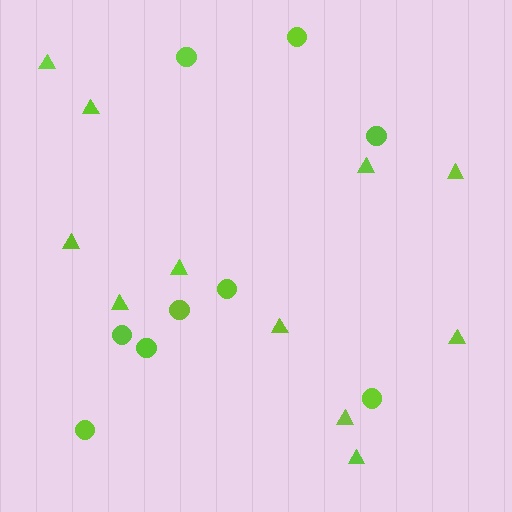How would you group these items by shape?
There are 2 groups: one group of triangles (11) and one group of circles (9).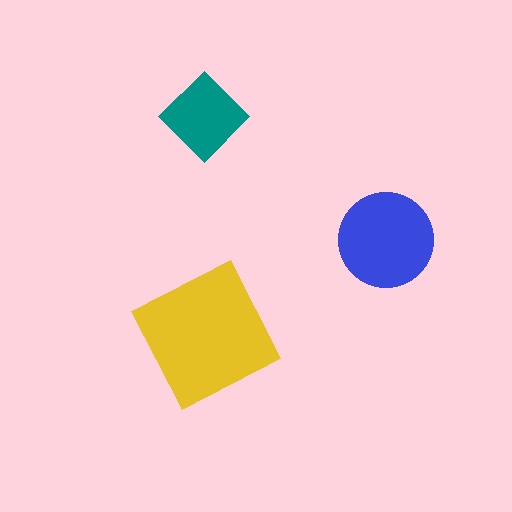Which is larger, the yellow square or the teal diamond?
The yellow square.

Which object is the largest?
The yellow square.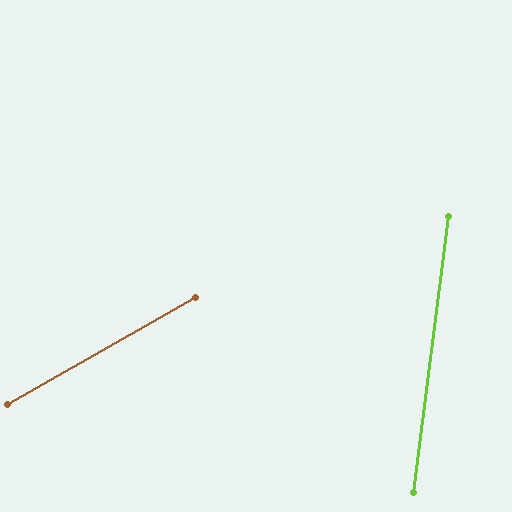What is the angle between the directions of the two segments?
Approximately 53 degrees.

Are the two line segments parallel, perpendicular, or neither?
Neither parallel nor perpendicular — they differ by about 53°.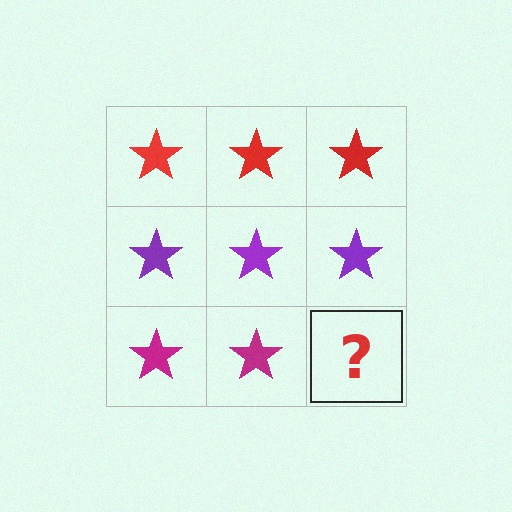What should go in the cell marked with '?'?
The missing cell should contain a magenta star.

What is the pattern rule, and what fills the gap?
The rule is that each row has a consistent color. The gap should be filled with a magenta star.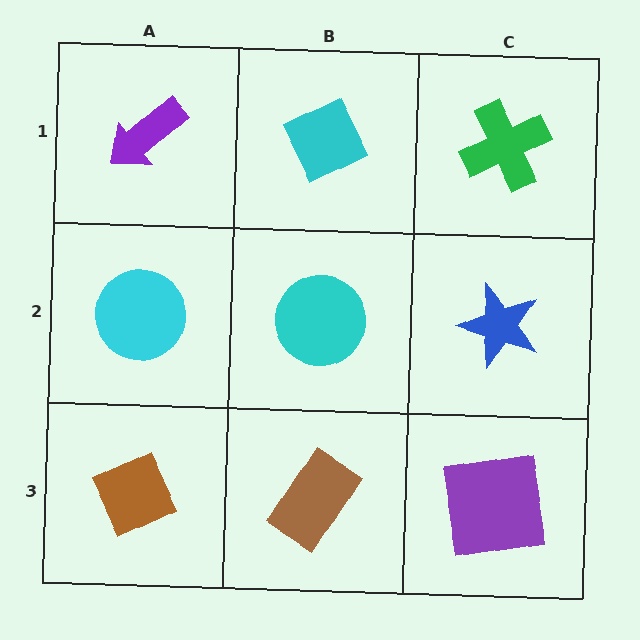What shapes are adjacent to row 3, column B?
A cyan circle (row 2, column B), a brown diamond (row 3, column A), a purple square (row 3, column C).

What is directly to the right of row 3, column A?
A brown rectangle.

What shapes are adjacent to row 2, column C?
A green cross (row 1, column C), a purple square (row 3, column C), a cyan circle (row 2, column B).